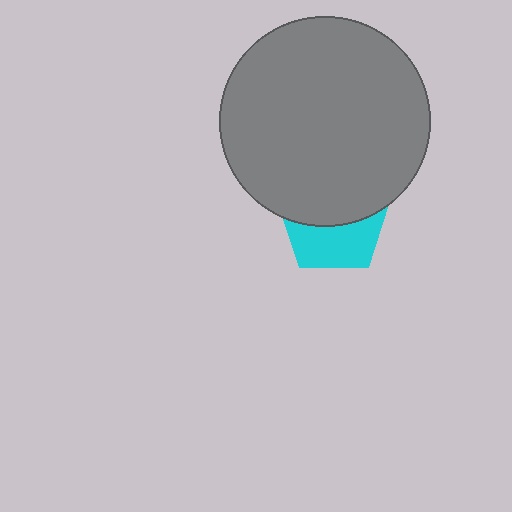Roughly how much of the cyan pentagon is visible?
About half of it is visible (roughly 46%).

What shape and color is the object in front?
The object in front is a gray circle.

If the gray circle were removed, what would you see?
You would see the complete cyan pentagon.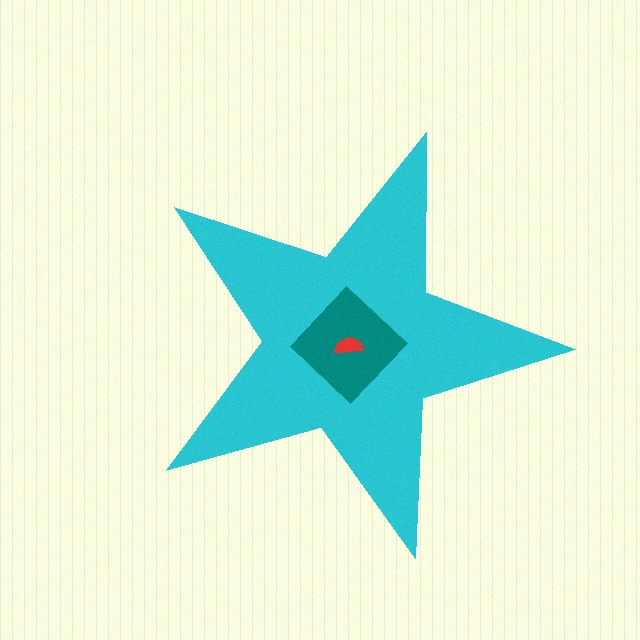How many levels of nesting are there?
3.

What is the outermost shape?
The cyan star.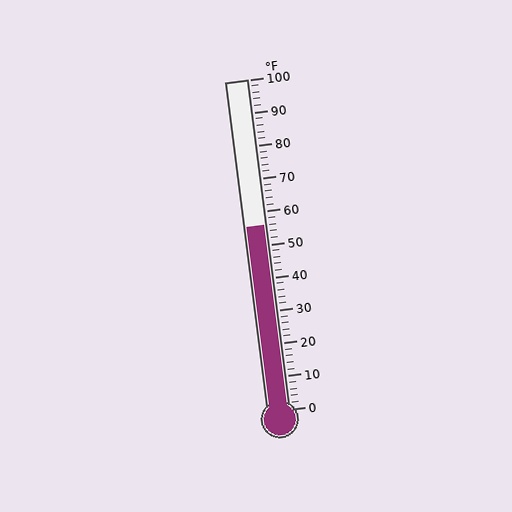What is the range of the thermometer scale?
The thermometer scale ranges from 0°F to 100°F.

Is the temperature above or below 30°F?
The temperature is above 30°F.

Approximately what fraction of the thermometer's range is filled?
The thermometer is filled to approximately 55% of its range.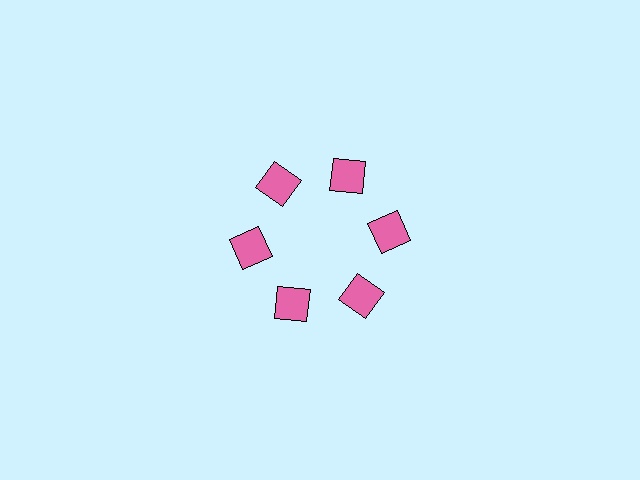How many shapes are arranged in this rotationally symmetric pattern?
There are 6 shapes, arranged in 6 groups of 1.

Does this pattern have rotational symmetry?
Yes, this pattern has 6-fold rotational symmetry. It looks the same after rotating 60 degrees around the center.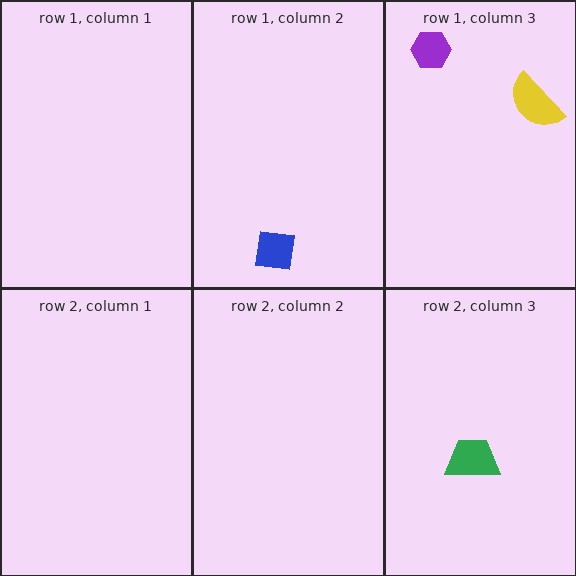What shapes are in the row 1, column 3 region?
The yellow semicircle, the purple hexagon.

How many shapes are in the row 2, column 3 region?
1.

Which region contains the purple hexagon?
The row 1, column 3 region.